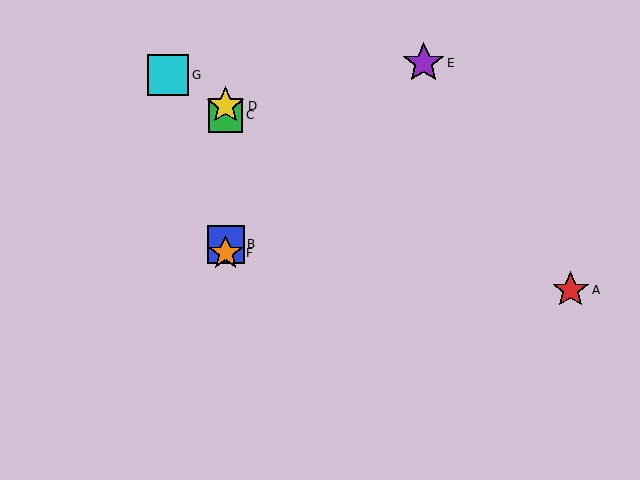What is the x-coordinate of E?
Object E is at x≈424.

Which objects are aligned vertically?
Objects B, C, D, F are aligned vertically.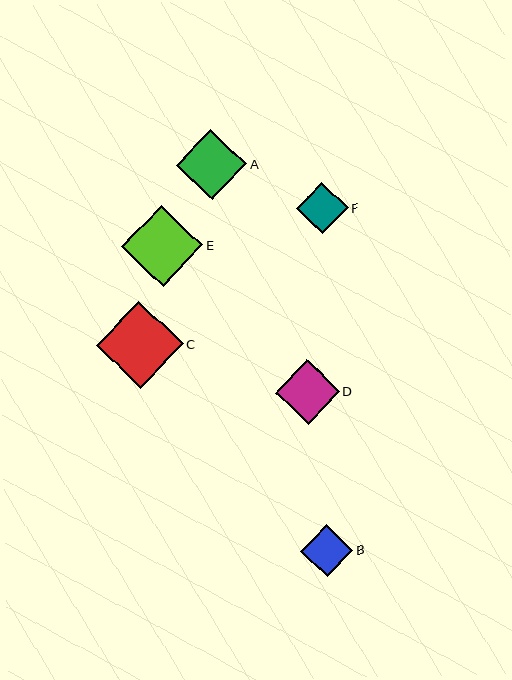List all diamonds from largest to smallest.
From largest to smallest: C, E, A, D, B, F.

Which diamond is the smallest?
Diamond F is the smallest with a size of approximately 51 pixels.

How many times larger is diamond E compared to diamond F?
Diamond E is approximately 1.6 times the size of diamond F.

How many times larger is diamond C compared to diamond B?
Diamond C is approximately 1.7 times the size of diamond B.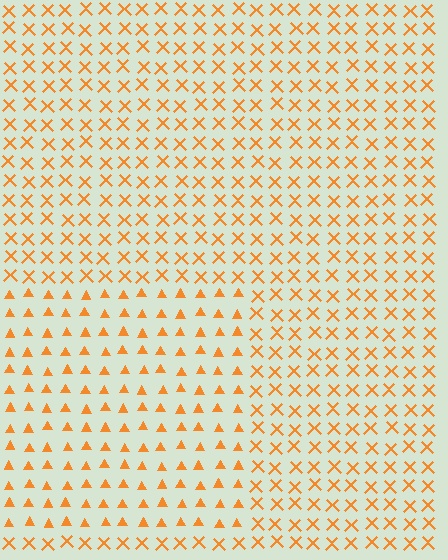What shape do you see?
I see a rectangle.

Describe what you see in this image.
The image is filled with small orange elements arranged in a uniform grid. A rectangle-shaped region contains triangles, while the surrounding area contains X marks. The boundary is defined purely by the change in element shape.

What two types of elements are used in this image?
The image uses triangles inside the rectangle region and X marks outside it.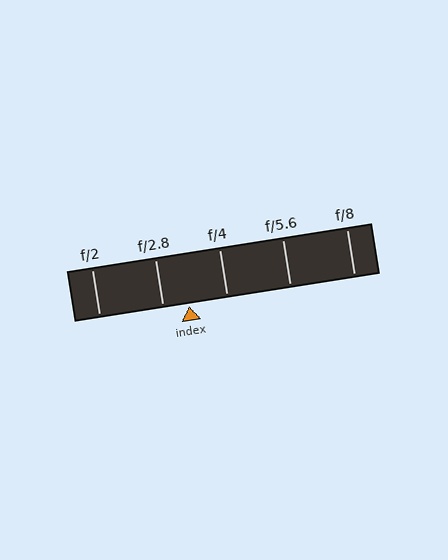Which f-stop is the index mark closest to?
The index mark is closest to f/2.8.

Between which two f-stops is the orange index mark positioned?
The index mark is between f/2.8 and f/4.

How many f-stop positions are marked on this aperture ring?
There are 5 f-stop positions marked.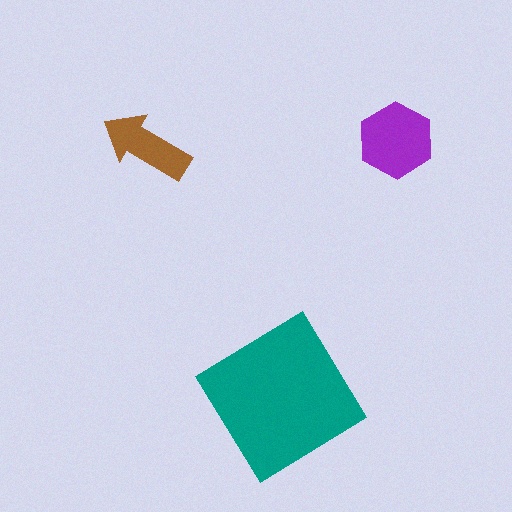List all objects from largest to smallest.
The teal diamond, the purple hexagon, the brown arrow.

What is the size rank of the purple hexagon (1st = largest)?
2nd.